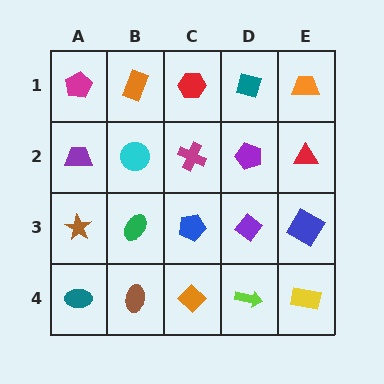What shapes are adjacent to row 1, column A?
A purple trapezoid (row 2, column A), an orange rectangle (row 1, column B).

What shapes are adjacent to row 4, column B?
A green ellipse (row 3, column B), a teal ellipse (row 4, column A), an orange diamond (row 4, column C).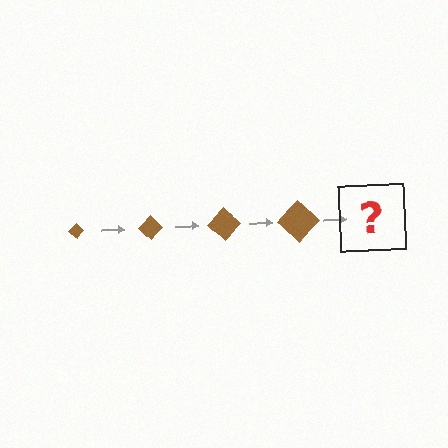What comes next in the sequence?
The next element should be a brown diamond, larger than the previous one.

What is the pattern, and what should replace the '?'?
The pattern is that the diamond gets progressively larger each step. The '?' should be a brown diamond, larger than the previous one.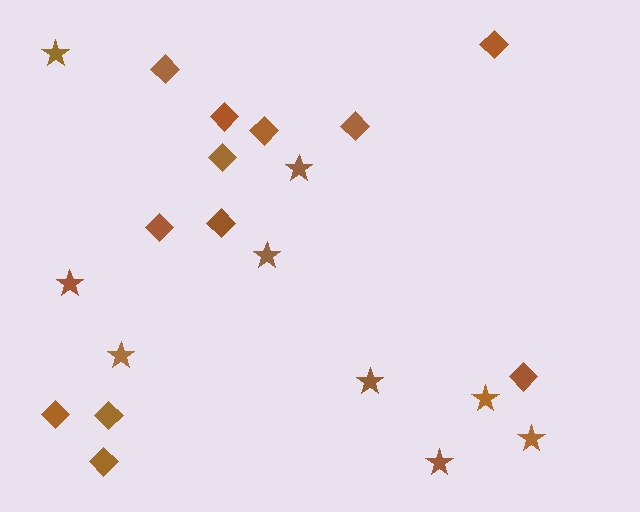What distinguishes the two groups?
There are 2 groups: one group of stars (9) and one group of diamonds (12).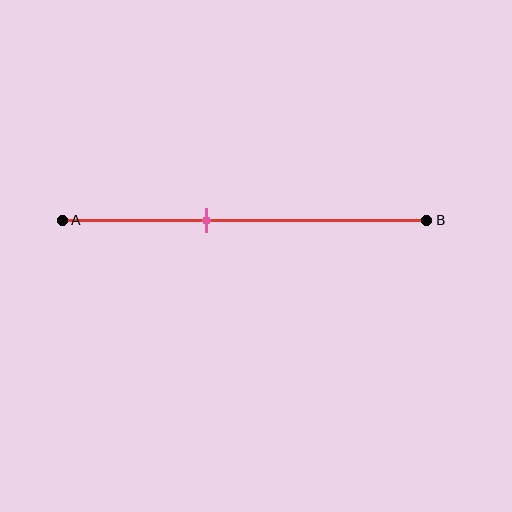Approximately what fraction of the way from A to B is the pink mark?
The pink mark is approximately 40% of the way from A to B.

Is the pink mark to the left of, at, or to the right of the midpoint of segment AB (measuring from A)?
The pink mark is to the left of the midpoint of segment AB.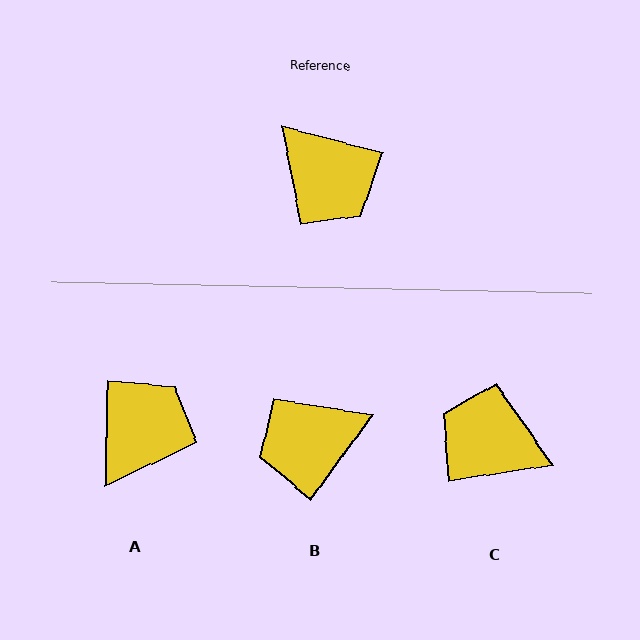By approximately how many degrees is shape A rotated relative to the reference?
Approximately 104 degrees counter-clockwise.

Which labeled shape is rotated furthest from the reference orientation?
C, about 157 degrees away.